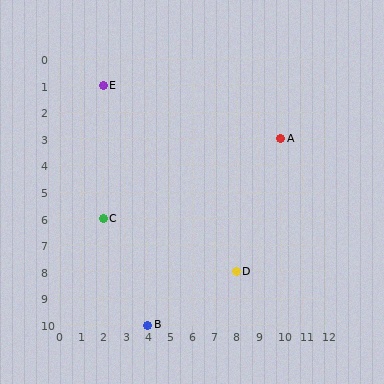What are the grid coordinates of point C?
Point C is at grid coordinates (2, 6).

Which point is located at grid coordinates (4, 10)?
Point B is at (4, 10).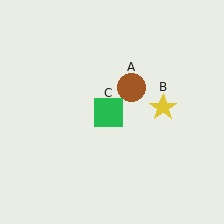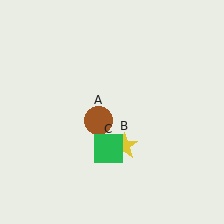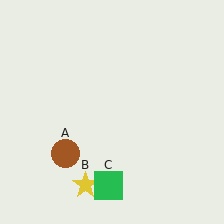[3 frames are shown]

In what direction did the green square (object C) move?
The green square (object C) moved down.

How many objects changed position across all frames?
3 objects changed position: brown circle (object A), yellow star (object B), green square (object C).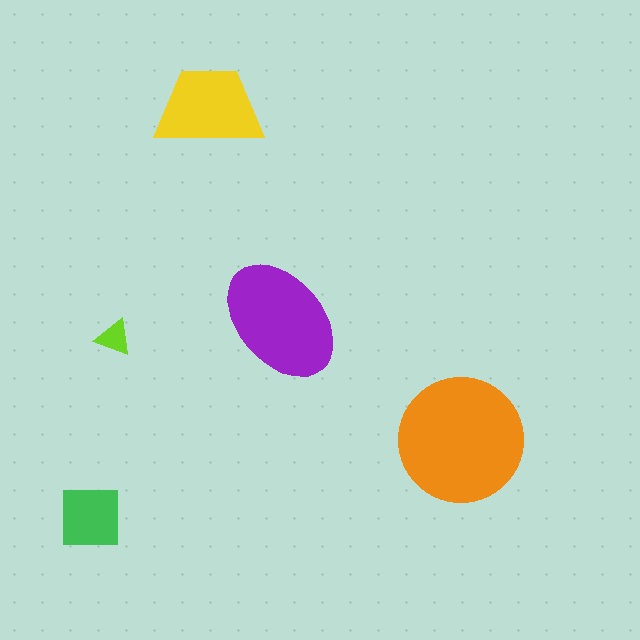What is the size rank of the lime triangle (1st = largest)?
5th.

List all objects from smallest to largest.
The lime triangle, the green square, the yellow trapezoid, the purple ellipse, the orange circle.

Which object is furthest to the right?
The orange circle is rightmost.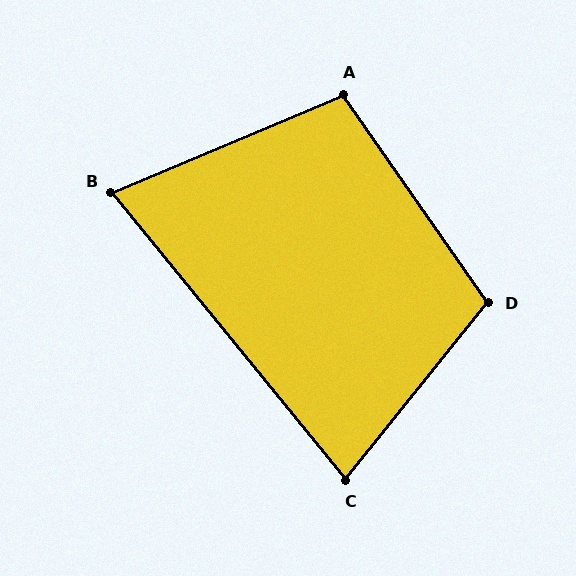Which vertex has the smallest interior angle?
B, at approximately 74 degrees.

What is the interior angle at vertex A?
Approximately 102 degrees (obtuse).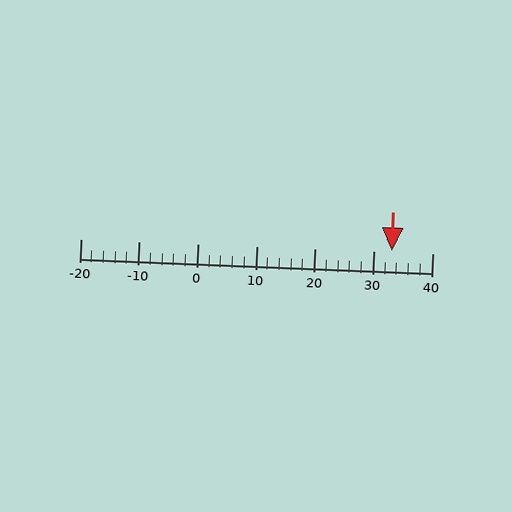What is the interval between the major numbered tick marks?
The major tick marks are spaced 10 units apart.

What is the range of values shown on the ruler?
The ruler shows values from -20 to 40.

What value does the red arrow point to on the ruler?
The red arrow points to approximately 33.